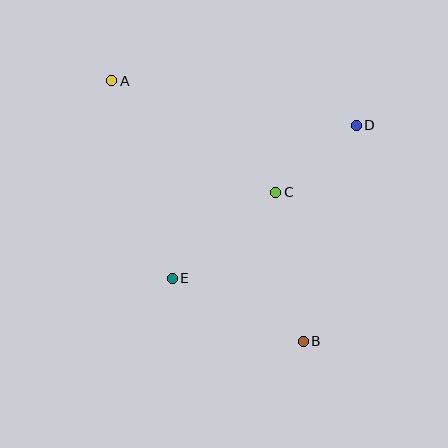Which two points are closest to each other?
Points C and D are closest to each other.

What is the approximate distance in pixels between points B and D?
The distance between B and D is approximately 223 pixels.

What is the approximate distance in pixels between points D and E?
The distance between D and E is approximately 239 pixels.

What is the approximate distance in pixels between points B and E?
The distance between B and E is approximately 145 pixels.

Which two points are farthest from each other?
Points A and B are farthest from each other.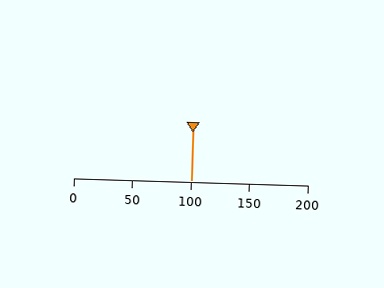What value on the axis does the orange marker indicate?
The marker indicates approximately 100.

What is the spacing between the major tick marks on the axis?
The major ticks are spaced 50 apart.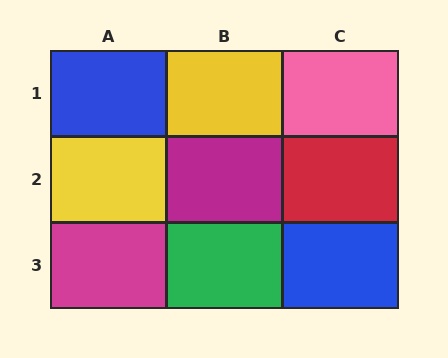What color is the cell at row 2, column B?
Magenta.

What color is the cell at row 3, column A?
Magenta.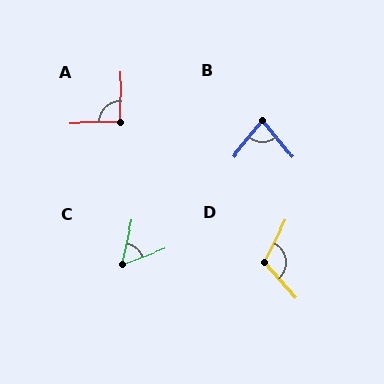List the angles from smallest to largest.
C (57°), B (78°), A (92°), D (111°).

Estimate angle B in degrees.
Approximately 78 degrees.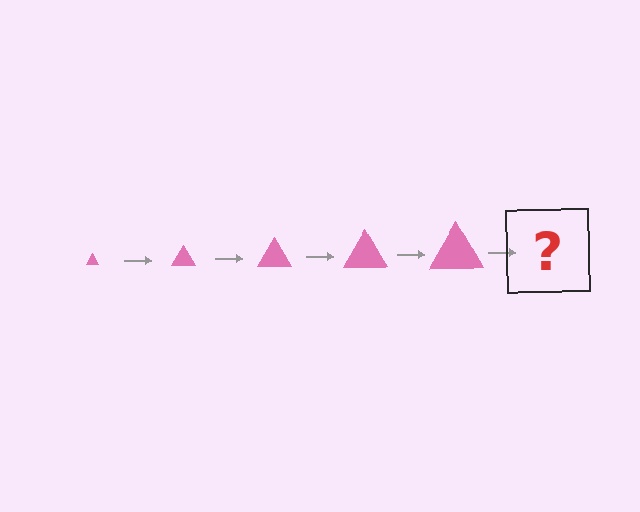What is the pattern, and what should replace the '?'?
The pattern is that the triangle gets progressively larger each step. The '?' should be a pink triangle, larger than the previous one.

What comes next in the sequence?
The next element should be a pink triangle, larger than the previous one.